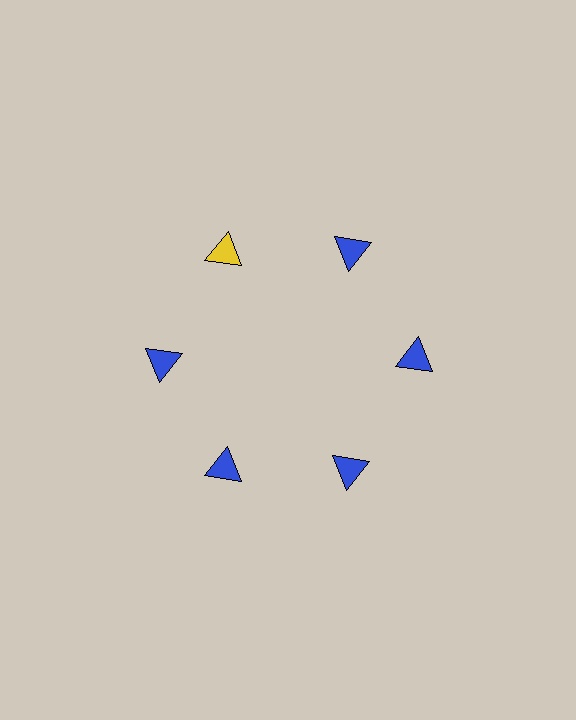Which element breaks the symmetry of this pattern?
The yellow triangle at roughly the 11 o'clock position breaks the symmetry. All other shapes are blue triangles.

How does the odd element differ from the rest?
It has a different color: yellow instead of blue.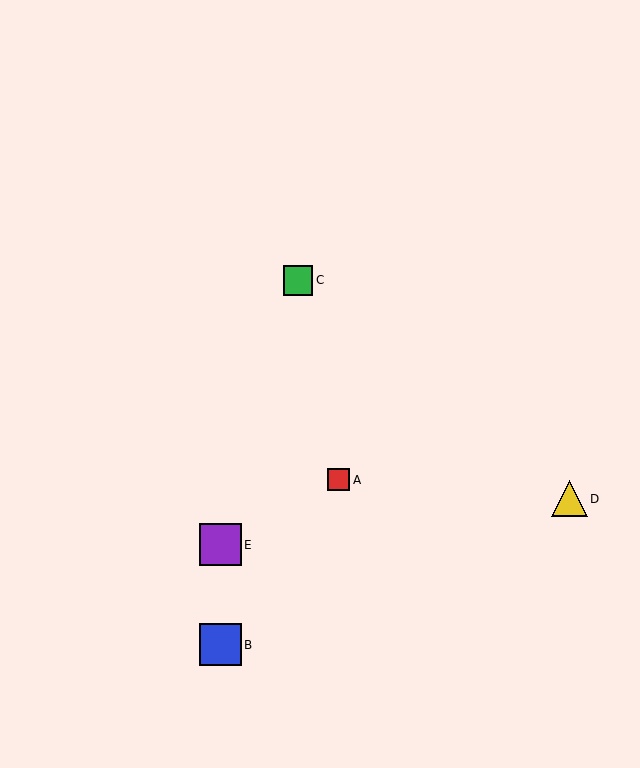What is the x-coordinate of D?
Object D is at x≈569.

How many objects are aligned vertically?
2 objects (B, E) are aligned vertically.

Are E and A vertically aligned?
No, E is at x≈220 and A is at x≈339.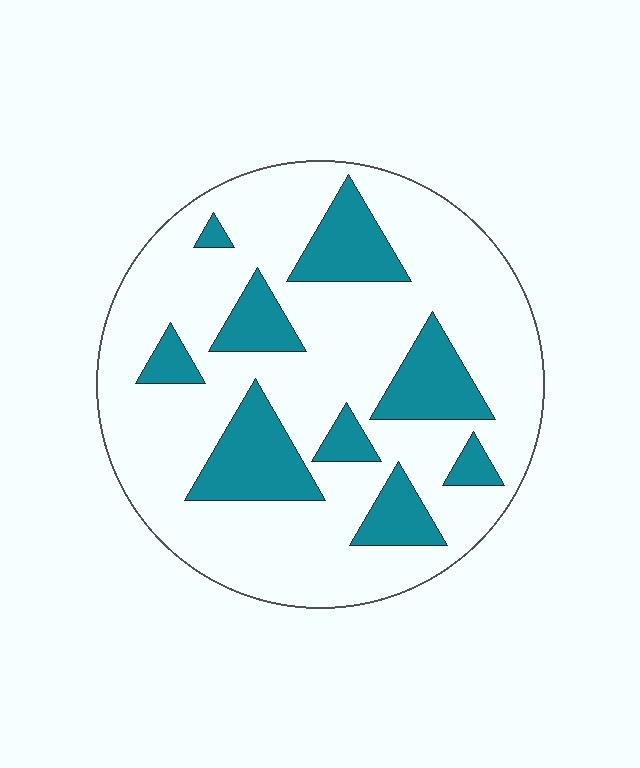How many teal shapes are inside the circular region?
9.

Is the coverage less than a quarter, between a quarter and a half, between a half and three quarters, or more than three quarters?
Less than a quarter.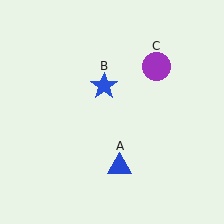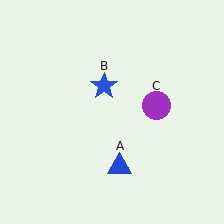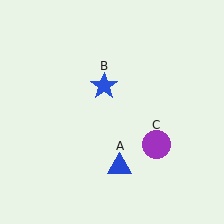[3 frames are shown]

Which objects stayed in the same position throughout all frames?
Blue triangle (object A) and blue star (object B) remained stationary.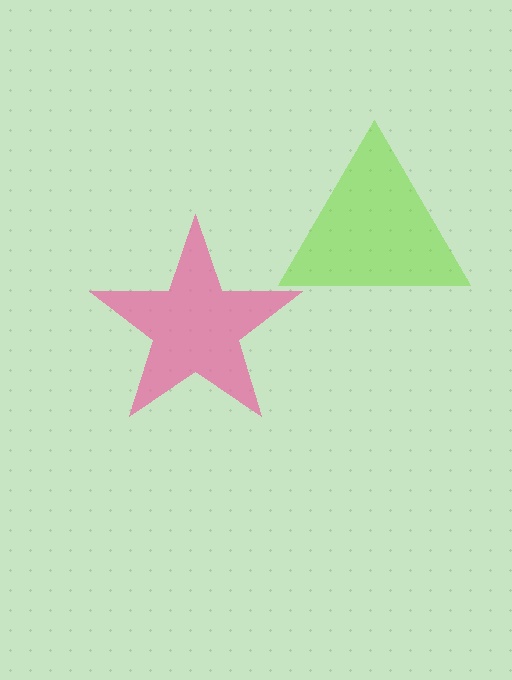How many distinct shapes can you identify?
There are 2 distinct shapes: a pink star, a lime triangle.